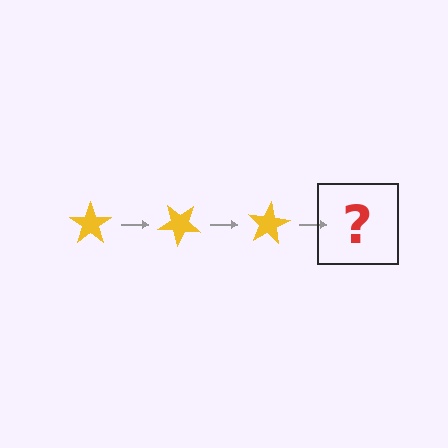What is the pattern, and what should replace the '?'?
The pattern is that the star rotates 40 degrees each step. The '?' should be a yellow star rotated 120 degrees.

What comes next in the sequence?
The next element should be a yellow star rotated 120 degrees.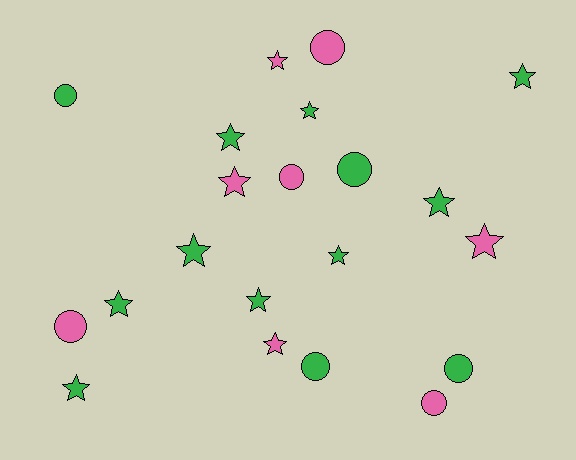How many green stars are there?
There are 9 green stars.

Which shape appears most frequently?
Star, with 13 objects.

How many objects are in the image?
There are 21 objects.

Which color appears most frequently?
Green, with 13 objects.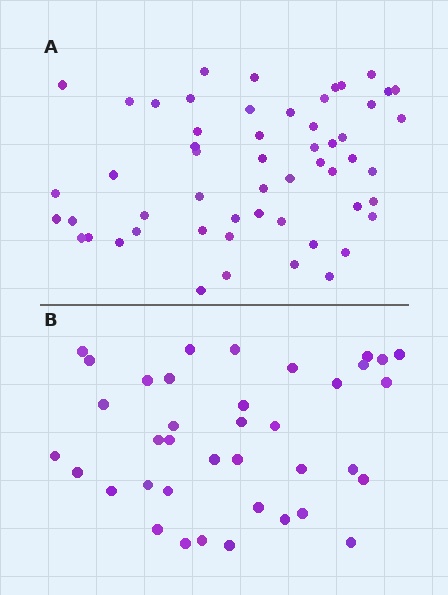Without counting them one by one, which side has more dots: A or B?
Region A (the top region) has more dots.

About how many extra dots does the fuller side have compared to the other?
Region A has approximately 15 more dots than region B.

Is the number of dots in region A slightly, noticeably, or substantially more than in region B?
Region A has noticeably more, but not dramatically so. The ratio is roughly 1.4 to 1.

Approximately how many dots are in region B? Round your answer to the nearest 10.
About 40 dots. (The exact count is 38, which rounds to 40.)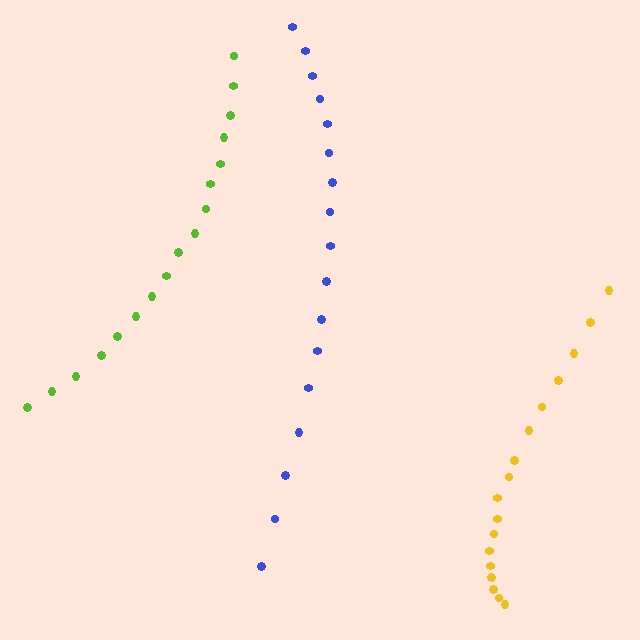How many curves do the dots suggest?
There are 3 distinct paths.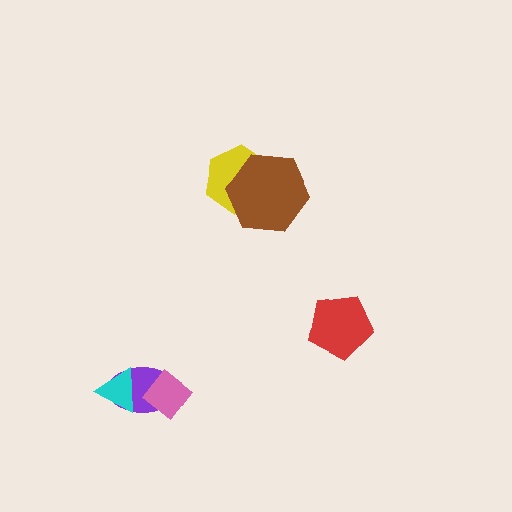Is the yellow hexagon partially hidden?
Yes, it is partially covered by another shape.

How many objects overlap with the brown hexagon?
1 object overlaps with the brown hexagon.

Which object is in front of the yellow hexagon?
The brown hexagon is in front of the yellow hexagon.